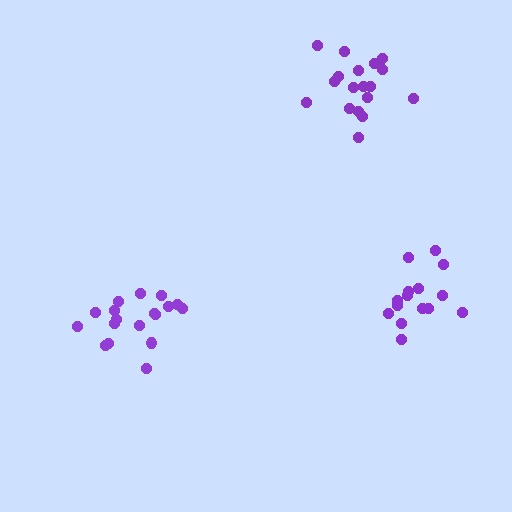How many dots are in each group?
Group 1: 18 dots, Group 2: 15 dots, Group 3: 18 dots (51 total).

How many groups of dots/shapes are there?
There are 3 groups.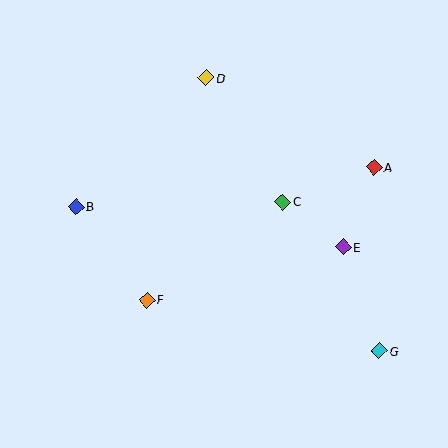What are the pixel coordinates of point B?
Point B is at (76, 206).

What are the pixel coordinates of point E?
Point E is at (343, 247).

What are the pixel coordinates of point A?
Point A is at (374, 168).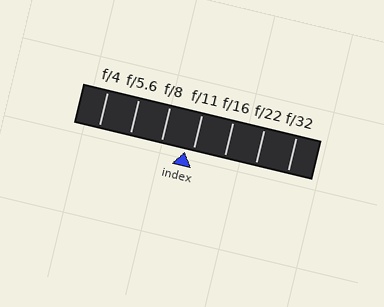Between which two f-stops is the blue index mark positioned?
The index mark is between f/8 and f/11.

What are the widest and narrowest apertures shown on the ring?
The widest aperture shown is f/4 and the narrowest is f/32.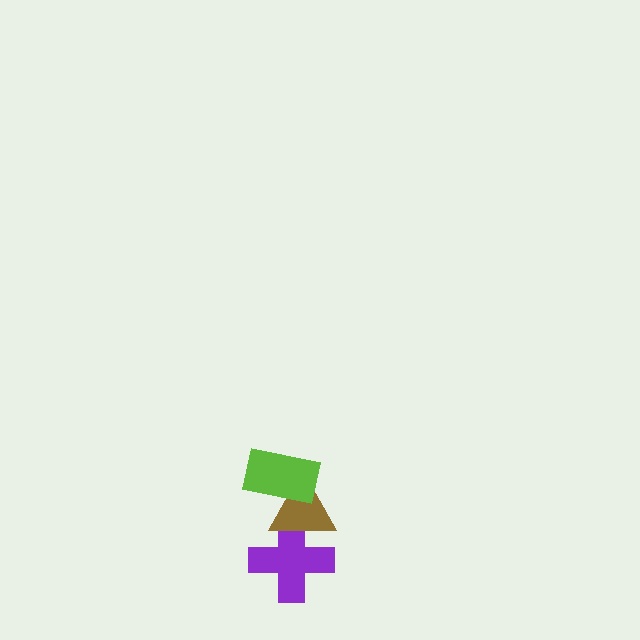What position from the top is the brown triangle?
The brown triangle is 2nd from the top.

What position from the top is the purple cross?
The purple cross is 3rd from the top.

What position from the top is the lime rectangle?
The lime rectangle is 1st from the top.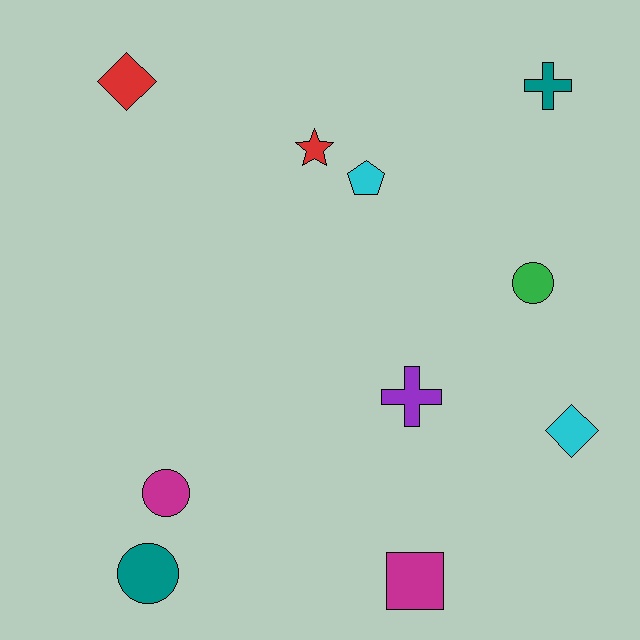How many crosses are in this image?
There are 2 crosses.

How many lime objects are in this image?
There are no lime objects.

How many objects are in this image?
There are 10 objects.